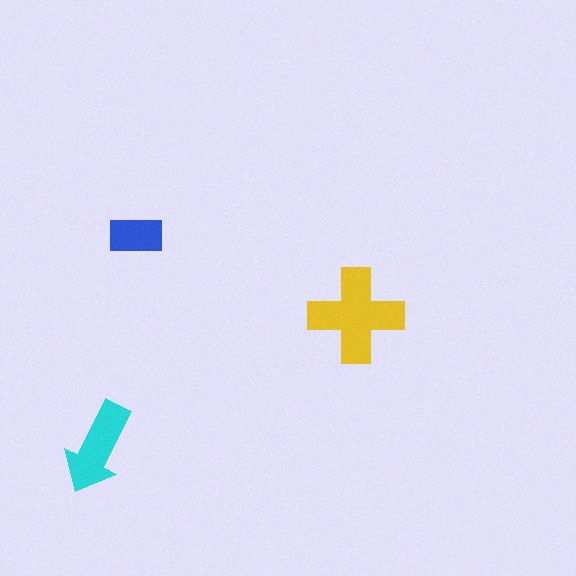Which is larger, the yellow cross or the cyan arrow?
The yellow cross.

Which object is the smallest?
The blue rectangle.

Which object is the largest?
The yellow cross.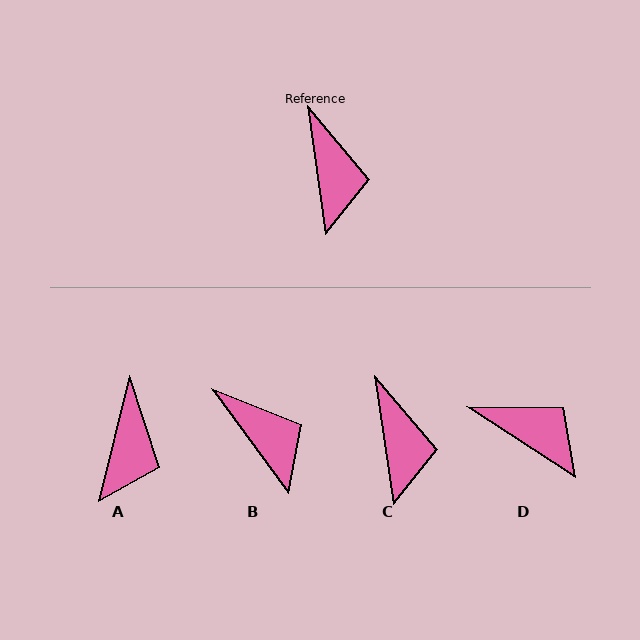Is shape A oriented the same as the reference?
No, it is off by about 22 degrees.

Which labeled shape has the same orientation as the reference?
C.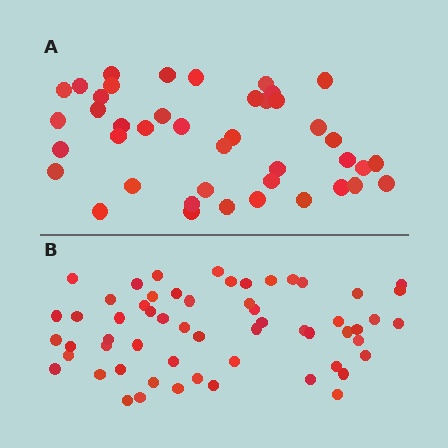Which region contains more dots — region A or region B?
Region B (the bottom region) has more dots.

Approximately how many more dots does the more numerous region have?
Region B has approximately 15 more dots than region A.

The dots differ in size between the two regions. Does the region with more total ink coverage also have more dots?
No. Region A has more total ink coverage because its dots are larger, but region B actually contains more individual dots. Total area can be misleading — the number of items is what matters here.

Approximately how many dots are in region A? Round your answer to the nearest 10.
About 40 dots. (The exact count is 42, which rounds to 40.)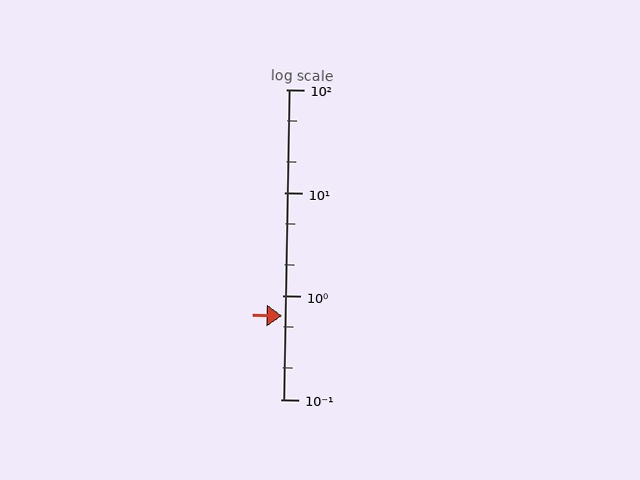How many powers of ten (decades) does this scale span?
The scale spans 3 decades, from 0.1 to 100.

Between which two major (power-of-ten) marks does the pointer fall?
The pointer is between 0.1 and 1.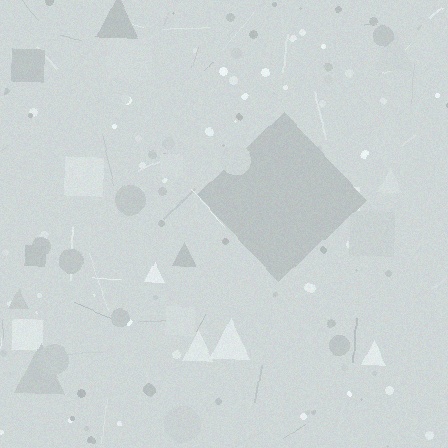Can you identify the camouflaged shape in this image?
The camouflaged shape is a diamond.